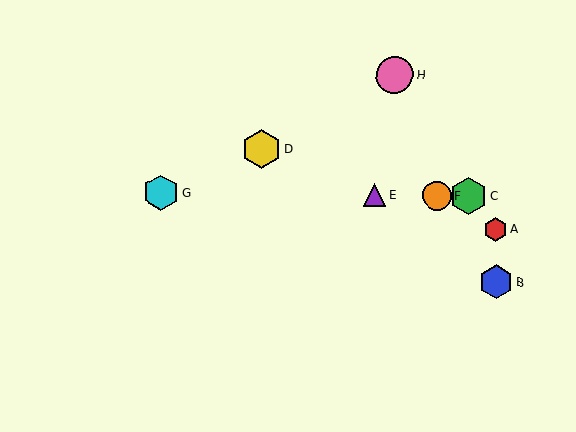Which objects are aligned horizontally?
Objects C, E, F, G are aligned horizontally.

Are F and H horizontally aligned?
No, F is at y≈195 and H is at y≈75.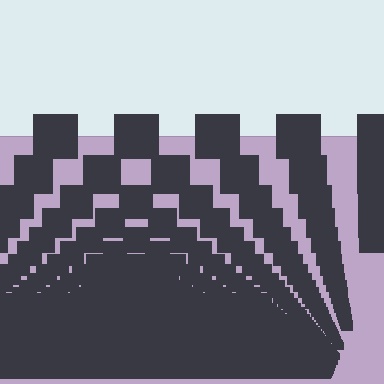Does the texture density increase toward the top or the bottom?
Density increases toward the bottom.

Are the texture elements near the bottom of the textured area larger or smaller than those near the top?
Smaller. The gradient is inverted — elements near the bottom are smaller and denser.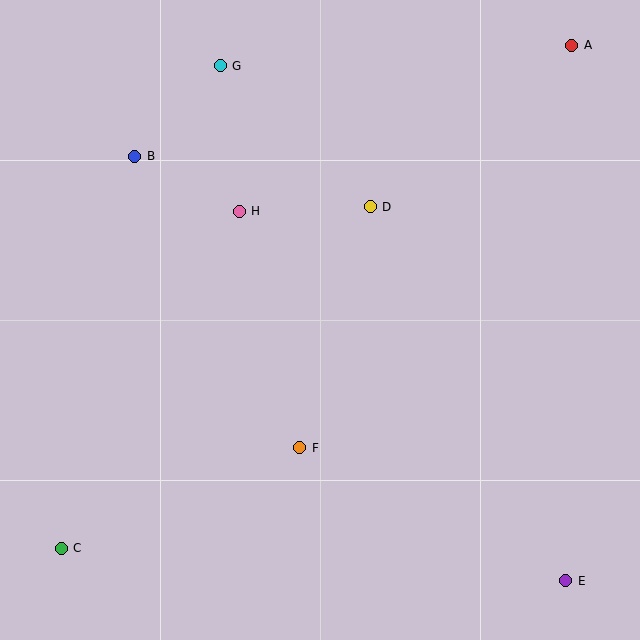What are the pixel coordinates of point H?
Point H is at (239, 211).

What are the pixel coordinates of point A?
Point A is at (572, 45).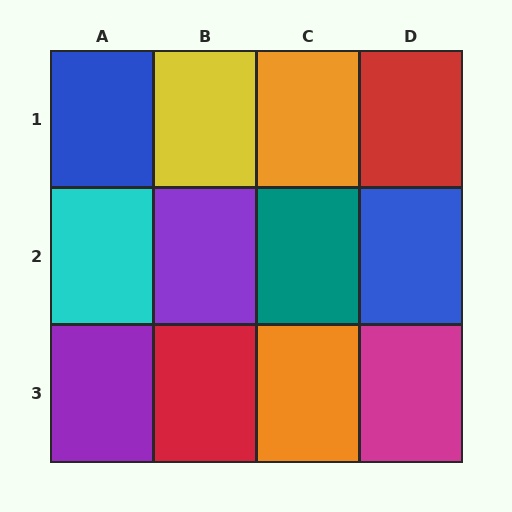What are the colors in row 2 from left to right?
Cyan, purple, teal, blue.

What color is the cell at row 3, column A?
Purple.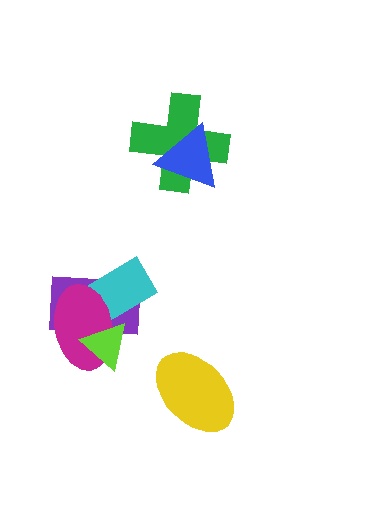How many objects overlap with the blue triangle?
1 object overlaps with the blue triangle.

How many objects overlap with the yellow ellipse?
0 objects overlap with the yellow ellipse.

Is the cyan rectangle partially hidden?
Yes, it is partially covered by another shape.